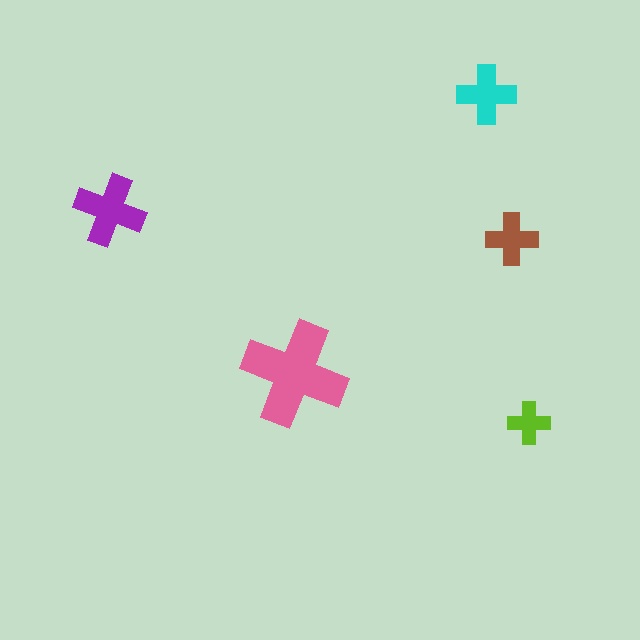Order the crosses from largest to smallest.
the pink one, the purple one, the cyan one, the brown one, the lime one.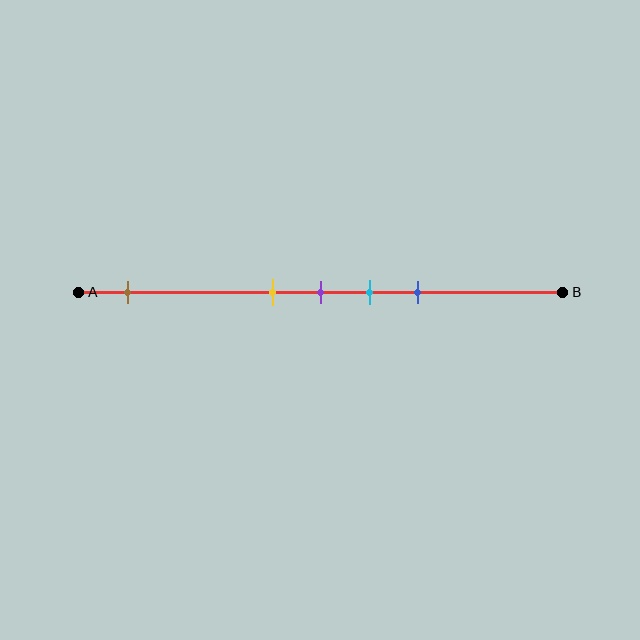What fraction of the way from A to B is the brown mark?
The brown mark is approximately 10% (0.1) of the way from A to B.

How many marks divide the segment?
There are 5 marks dividing the segment.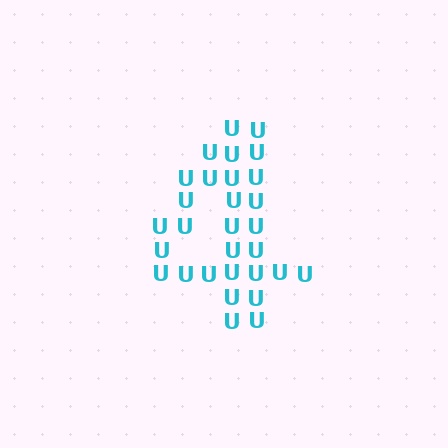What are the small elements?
The small elements are letter U's.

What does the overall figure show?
The overall figure shows the digit 4.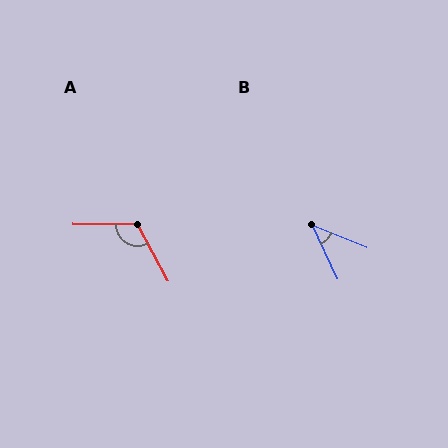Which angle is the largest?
A, at approximately 119 degrees.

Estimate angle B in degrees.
Approximately 43 degrees.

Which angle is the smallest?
B, at approximately 43 degrees.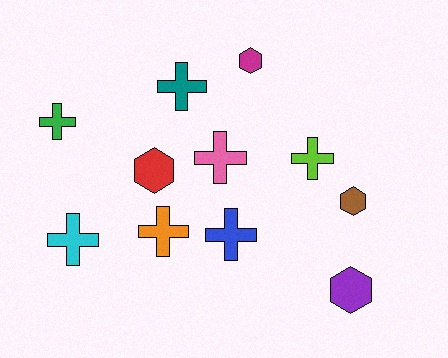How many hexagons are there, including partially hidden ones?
There are 4 hexagons.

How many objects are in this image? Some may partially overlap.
There are 11 objects.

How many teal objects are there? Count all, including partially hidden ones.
There is 1 teal object.